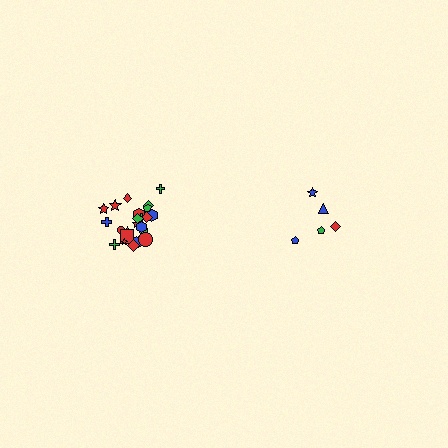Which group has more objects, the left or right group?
The left group.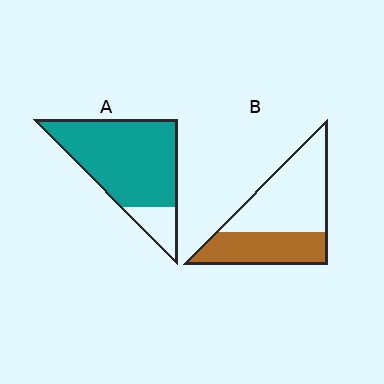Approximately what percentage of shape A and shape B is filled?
A is approximately 85% and B is approximately 40%.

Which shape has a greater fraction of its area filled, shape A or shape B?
Shape A.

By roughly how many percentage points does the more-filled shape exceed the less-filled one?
By roughly 45 percentage points (A over B).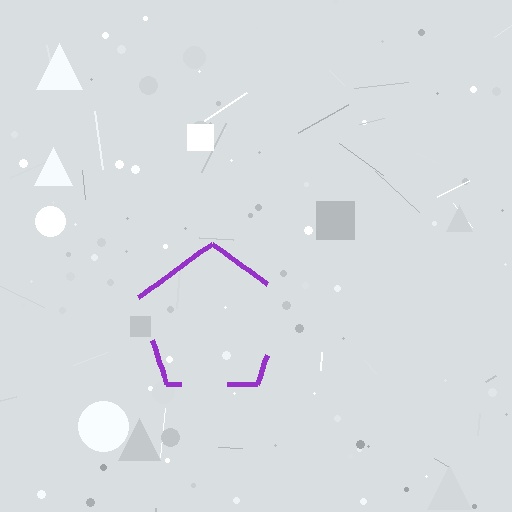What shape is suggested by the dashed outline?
The dashed outline suggests a pentagon.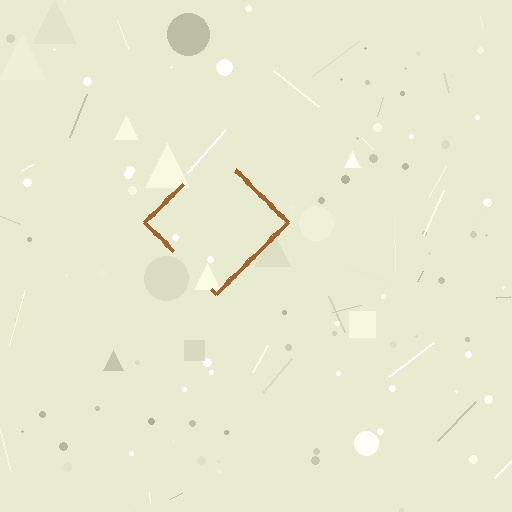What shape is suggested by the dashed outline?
The dashed outline suggests a diamond.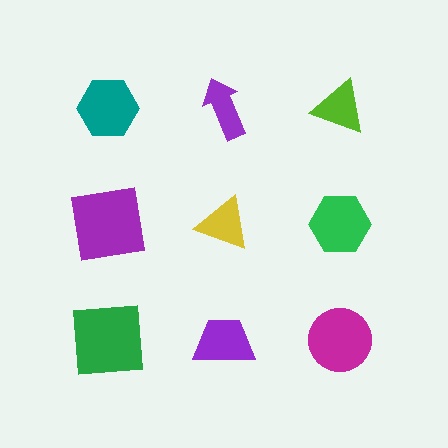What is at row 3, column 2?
A purple trapezoid.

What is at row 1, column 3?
A lime triangle.